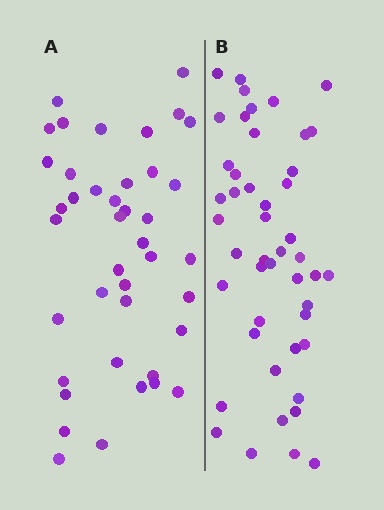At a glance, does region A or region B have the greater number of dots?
Region B (the right region) has more dots.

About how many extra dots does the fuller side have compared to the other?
Region B has about 6 more dots than region A.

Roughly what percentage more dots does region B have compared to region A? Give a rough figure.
About 15% more.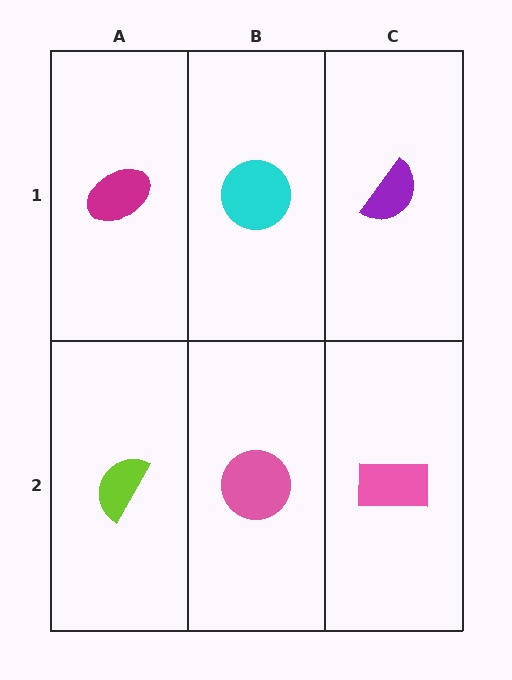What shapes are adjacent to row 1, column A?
A lime semicircle (row 2, column A), a cyan circle (row 1, column B).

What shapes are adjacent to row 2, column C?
A purple semicircle (row 1, column C), a pink circle (row 2, column B).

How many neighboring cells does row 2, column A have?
2.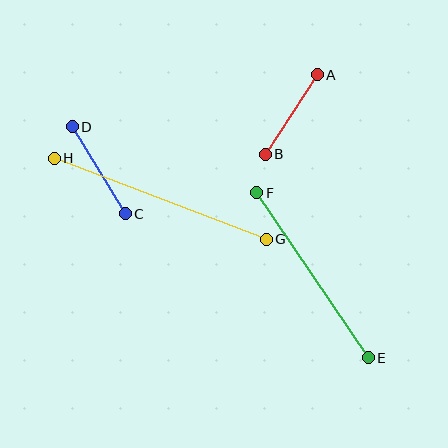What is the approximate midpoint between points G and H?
The midpoint is at approximately (160, 199) pixels.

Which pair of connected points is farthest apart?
Points G and H are farthest apart.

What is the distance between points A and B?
The distance is approximately 95 pixels.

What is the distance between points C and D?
The distance is approximately 102 pixels.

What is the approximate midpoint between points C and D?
The midpoint is at approximately (99, 170) pixels.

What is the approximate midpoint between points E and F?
The midpoint is at approximately (313, 275) pixels.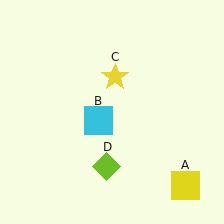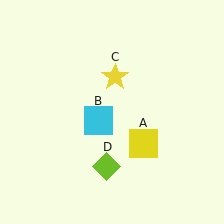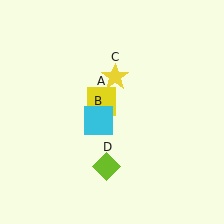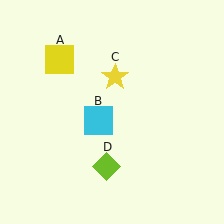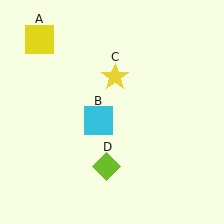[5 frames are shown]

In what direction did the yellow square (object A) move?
The yellow square (object A) moved up and to the left.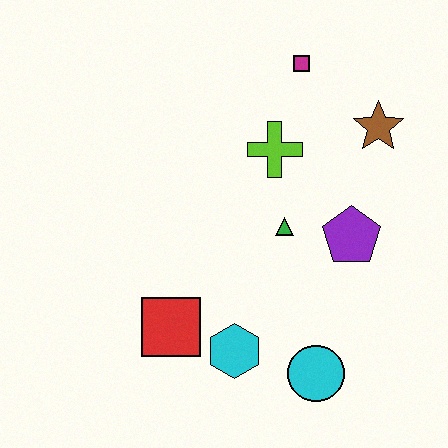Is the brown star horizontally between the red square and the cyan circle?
No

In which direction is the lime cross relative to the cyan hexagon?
The lime cross is above the cyan hexagon.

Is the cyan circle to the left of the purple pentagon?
Yes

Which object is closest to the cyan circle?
The cyan hexagon is closest to the cyan circle.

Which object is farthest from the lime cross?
The cyan circle is farthest from the lime cross.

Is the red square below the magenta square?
Yes